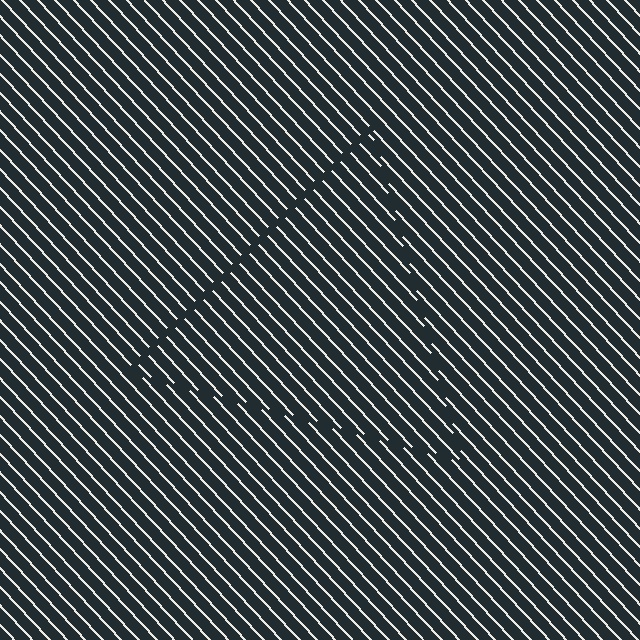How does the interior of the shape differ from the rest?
The interior of the shape contains the same grating, shifted by half a period — the contour is defined by the phase discontinuity where line-ends from the inner and outer gratings abut.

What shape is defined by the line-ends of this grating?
An illusory triangle. The interior of the shape contains the same grating, shifted by half a period — the contour is defined by the phase discontinuity where line-ends from the inner and outer gratings abut.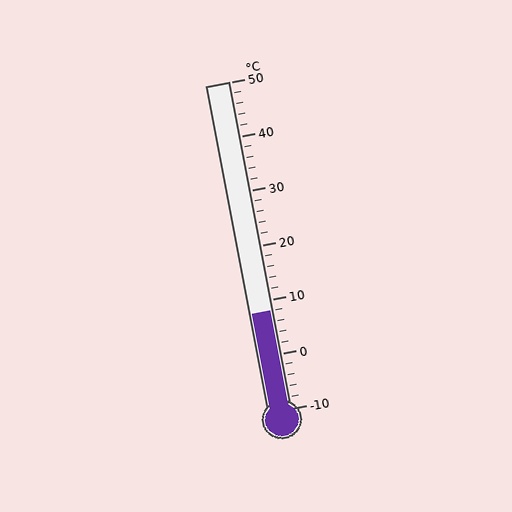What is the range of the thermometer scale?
The thermometer scale ranges from -10°C to 50°C.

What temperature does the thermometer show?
The thermometer shows approximately 8°C.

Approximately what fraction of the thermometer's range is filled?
The thermometer is filled to approximately 30% of its range.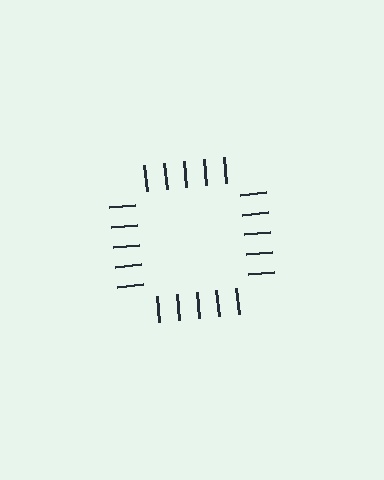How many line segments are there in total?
20 — 5 along each of the 4 edges.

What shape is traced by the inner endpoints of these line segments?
An illusory square — the line segments terminate on its edges but no continuous stroke is drawn.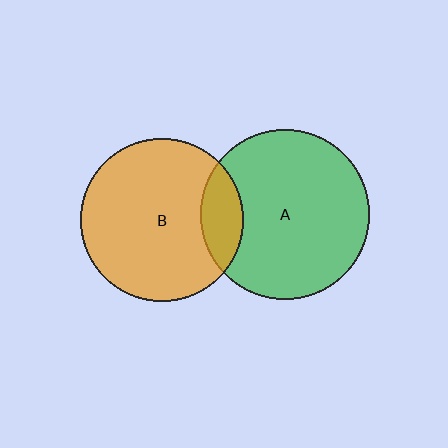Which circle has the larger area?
Circle A (green).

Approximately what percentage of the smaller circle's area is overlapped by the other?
Approximately 15%.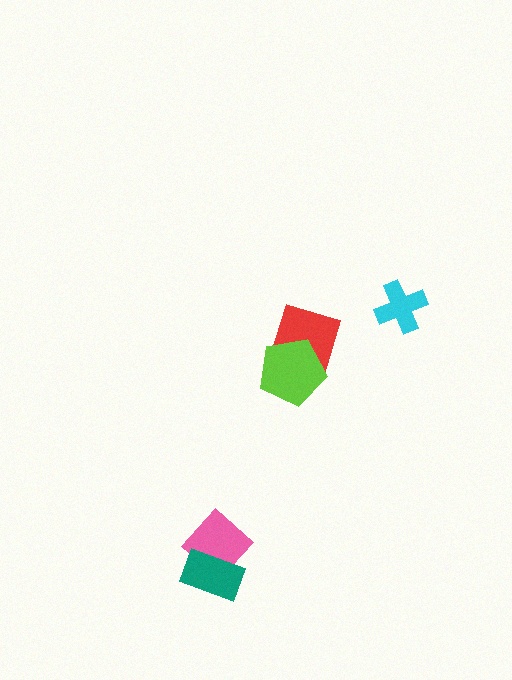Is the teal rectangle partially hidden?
No, no other shape covers it.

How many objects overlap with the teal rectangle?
1 object overlaps with the teal rectangle.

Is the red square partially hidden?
Yes, it is partially covered by another shape.